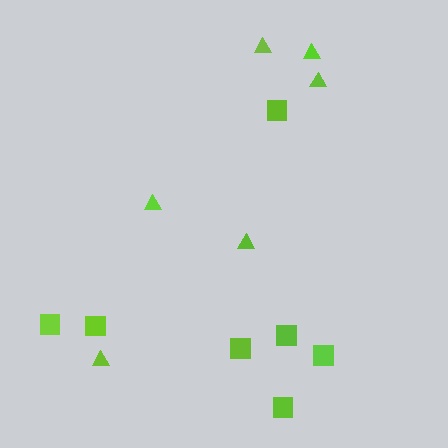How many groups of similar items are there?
There are 2 groups: one group of squares (7) and one group of triangles (6).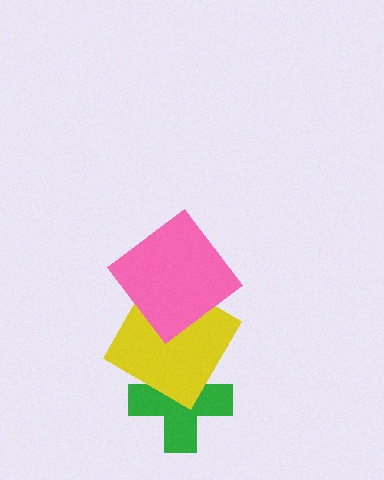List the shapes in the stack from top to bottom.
From top to bottom: the pink diamond, the yellow square, the green cross.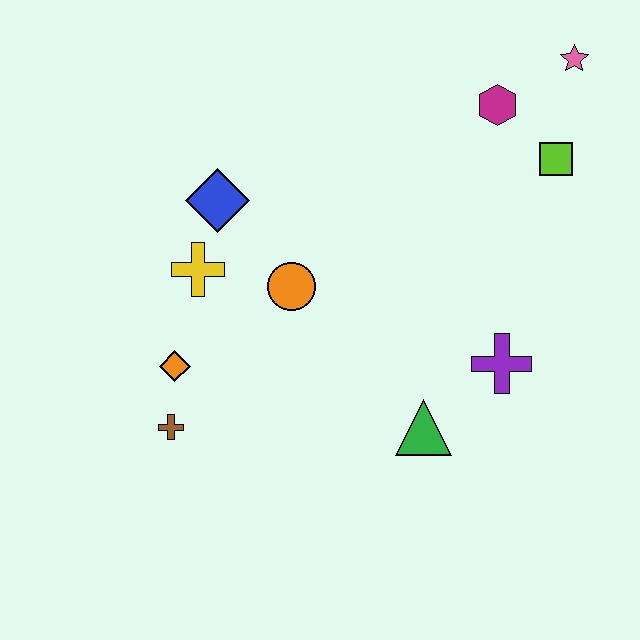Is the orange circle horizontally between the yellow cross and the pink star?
Yes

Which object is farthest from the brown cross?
The pink star is farthest from the brown cross.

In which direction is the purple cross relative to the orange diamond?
The purple cross is to the right of the orange diamond.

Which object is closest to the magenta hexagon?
The lime square is closest to the magenta hexagon.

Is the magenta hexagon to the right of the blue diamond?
Yes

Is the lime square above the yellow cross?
Yes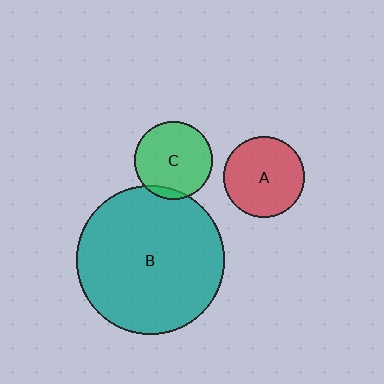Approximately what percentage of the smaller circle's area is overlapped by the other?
Approximately 5%.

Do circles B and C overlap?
Yes.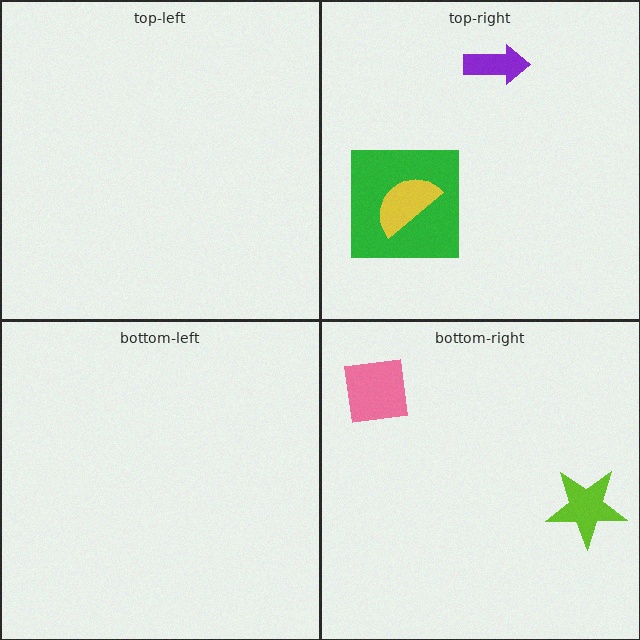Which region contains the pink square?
The bottom-right region.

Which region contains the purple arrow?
The top-right region.